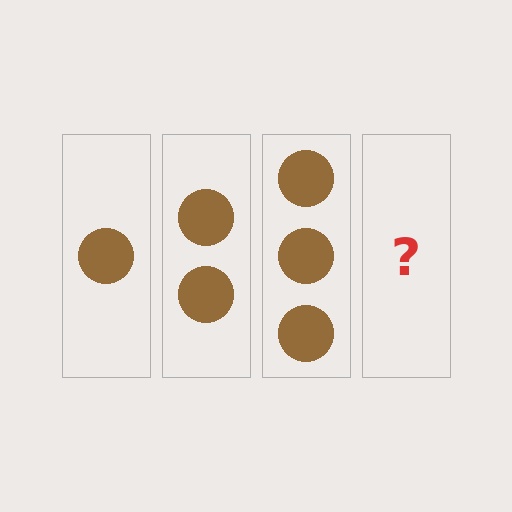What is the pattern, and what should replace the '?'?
The pattern is that each step adds one more circle. The '?' should be 4 circles.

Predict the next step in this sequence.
The next step is 4 circles.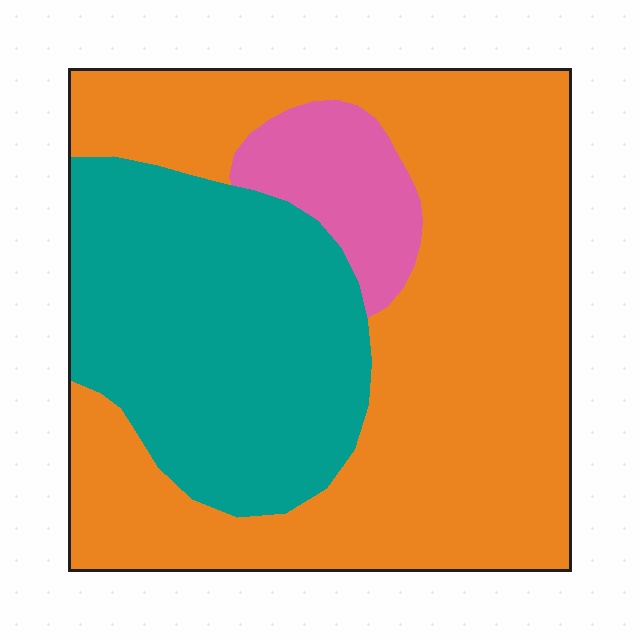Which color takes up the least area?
Pink, at roughly 10%.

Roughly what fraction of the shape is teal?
Teal takes up about one third (1/3) of the shape.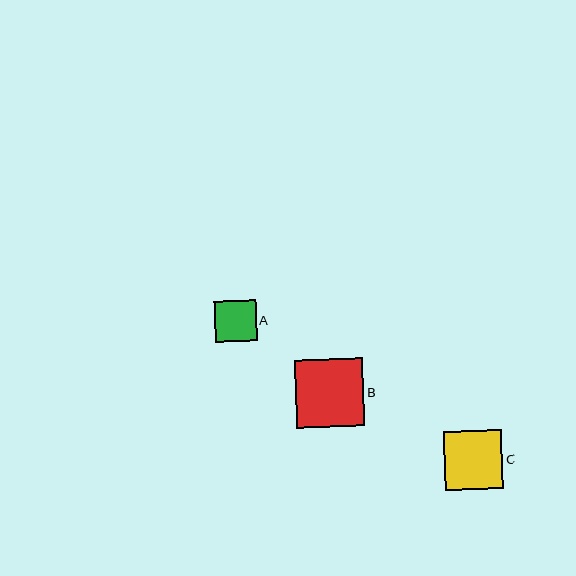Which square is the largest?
Square B is the largest with a size of approximately 69 pixels.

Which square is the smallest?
Square A is the smallest with a size of approximately 42 pixels.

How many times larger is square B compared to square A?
Square B is approximately 1.6 times the size of square A.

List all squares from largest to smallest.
From largest to smallest: B, C, A.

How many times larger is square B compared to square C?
Square B is approximately 1.2 times the size of square C.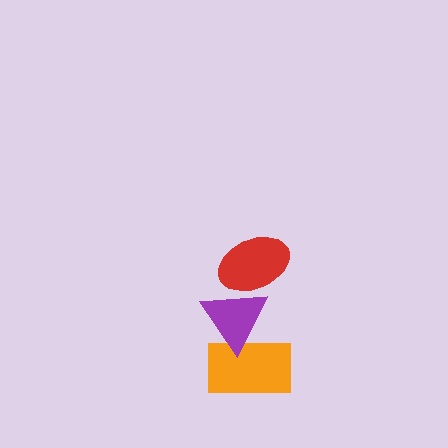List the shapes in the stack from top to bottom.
From top to bottom: the red ellipse, the purple triangle, the orange rectangle.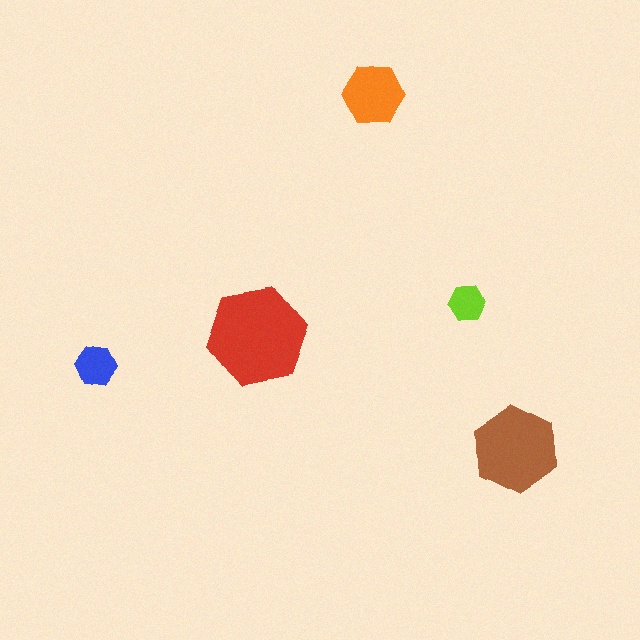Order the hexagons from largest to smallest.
the red one, the brown one, the orange one, the blue one, the lime one.